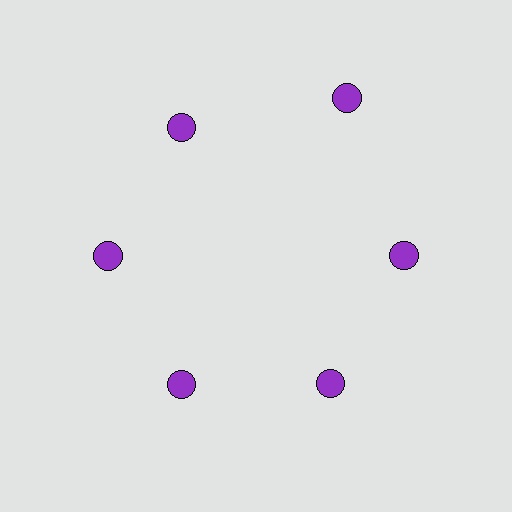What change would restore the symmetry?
The symmetry would be restored by moving it inward, back onto the ring so that all 6 circles sit at equal angles and equal distance from the center.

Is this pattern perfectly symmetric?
No. The 6 purple circles are arranged in a ring, but one element near the 1 o'clock position is pushed outward from the center, breaking the 6-fold rotational symmetry.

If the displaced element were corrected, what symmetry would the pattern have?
It would have 6-fold rotational symmetry — the pattern would map onto itself every 60 degrees.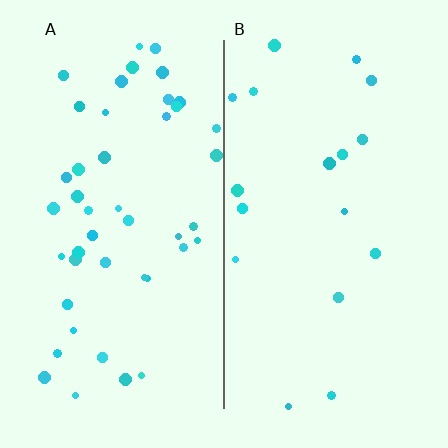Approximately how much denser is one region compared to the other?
Approximately 2.6× — region A over region B.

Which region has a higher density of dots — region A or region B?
A (the left).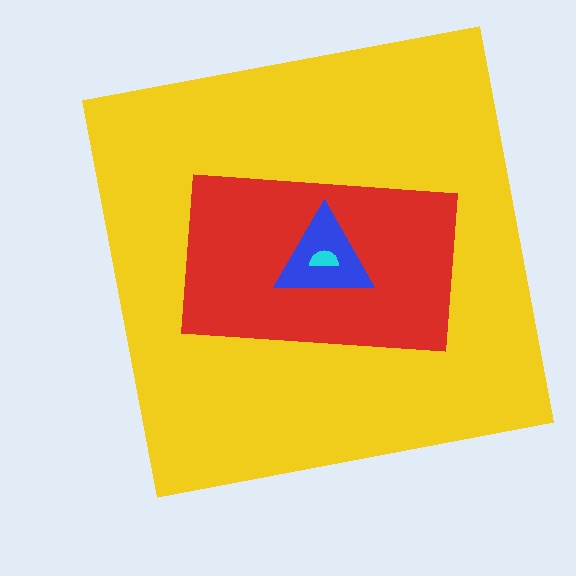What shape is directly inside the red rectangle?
The blue triangle.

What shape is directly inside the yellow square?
The red rectangle.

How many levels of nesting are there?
4.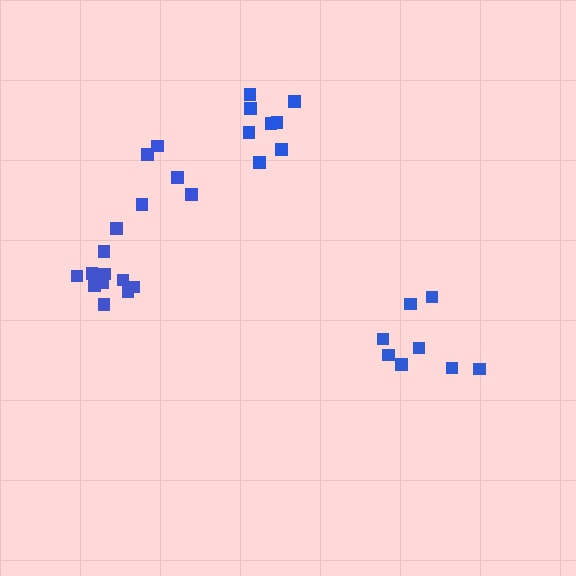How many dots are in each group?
Group 1: 8 dots, Group 2: 11 dots, Group 3: 8 dots, Group 4: 5 dots (32 total).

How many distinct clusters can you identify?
There are 4 distinct clusters.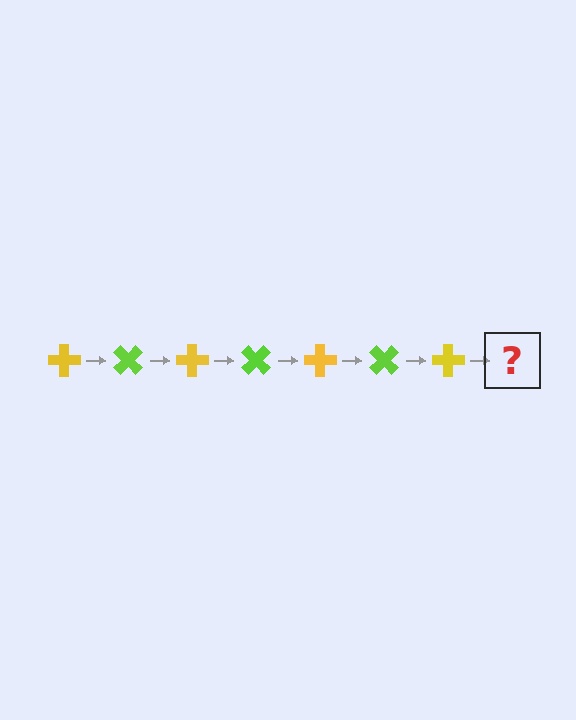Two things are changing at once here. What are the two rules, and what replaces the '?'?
The two rules are that it rotates 45 degrees each step and the color cycles through yellow and lime. The '?' should be a lime cross, rotated 315 degrees from the start.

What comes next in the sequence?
The next element should be a lime cross, rotated 315 degrees from the start.